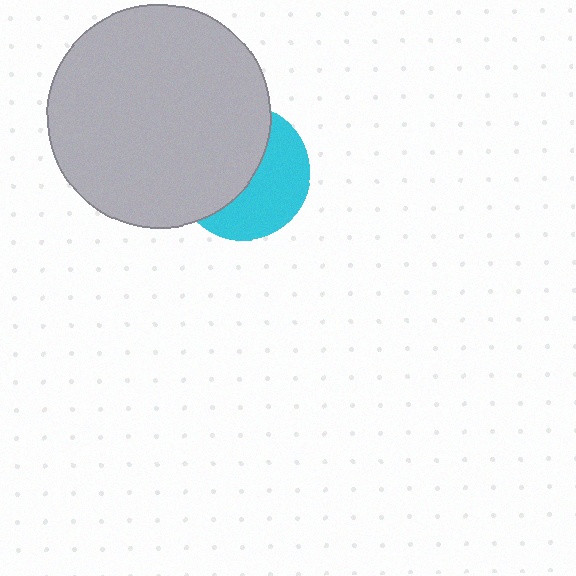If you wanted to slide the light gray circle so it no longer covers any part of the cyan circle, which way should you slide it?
Slide it left — that is the most direct way to separate the two shapes.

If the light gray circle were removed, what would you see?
You would see the complete cyan circle.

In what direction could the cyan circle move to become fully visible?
The cyan circle could move right. That would shift it out from behind the light gray circle entirely.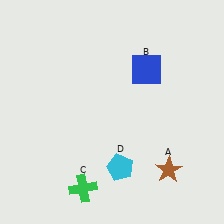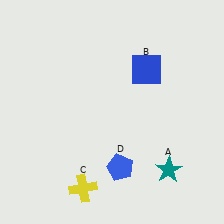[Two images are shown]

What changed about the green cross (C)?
In Image 1, C is green. In Image 2, it changed to yellow.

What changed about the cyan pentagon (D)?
In Image 1, D is cyan. In Image 2, it changed to blue.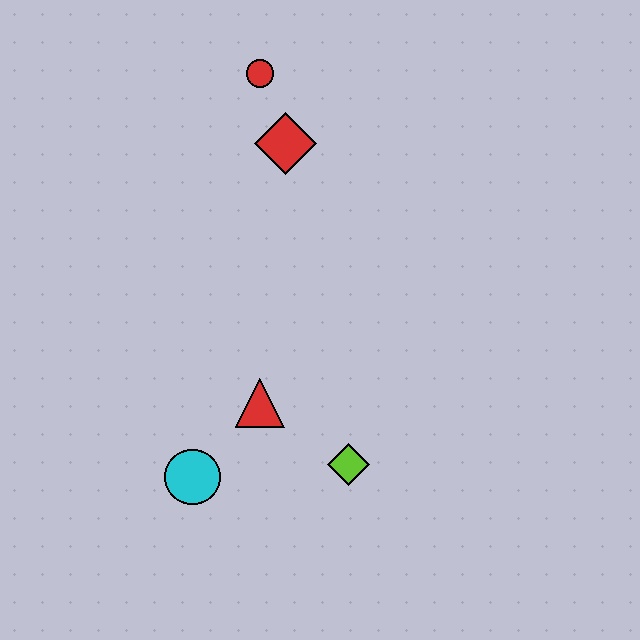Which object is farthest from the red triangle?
The red circle is farthest from the red triangle.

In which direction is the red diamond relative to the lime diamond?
The red diamond is above the lime diamond.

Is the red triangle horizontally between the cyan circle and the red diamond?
Yes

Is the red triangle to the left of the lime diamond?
Yes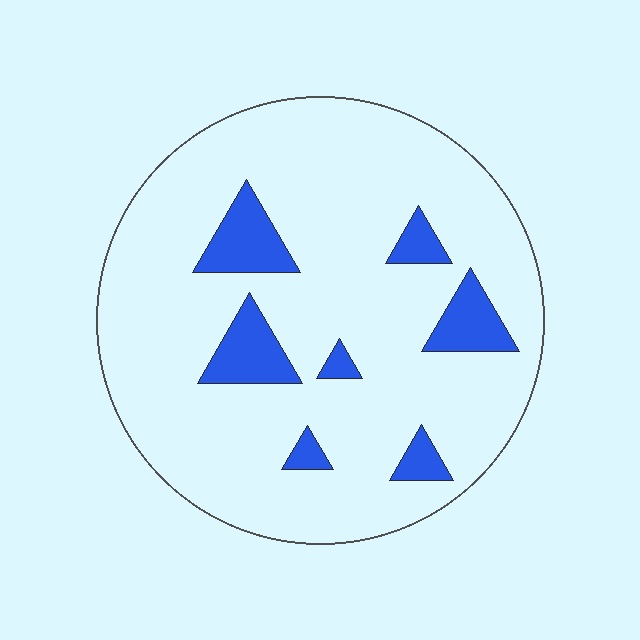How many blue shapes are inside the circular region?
7.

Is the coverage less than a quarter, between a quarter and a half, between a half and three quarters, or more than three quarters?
Less than a quarter.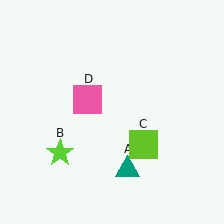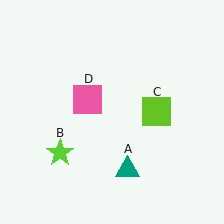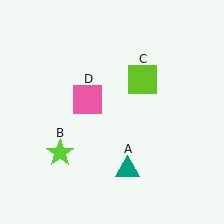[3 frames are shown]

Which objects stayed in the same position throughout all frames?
Teal triangle (object A) and lime star (object B) and pink square (object D) remained stationary.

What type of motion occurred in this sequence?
The lime square (object C) rotated counterclockwise around the center of the scene.